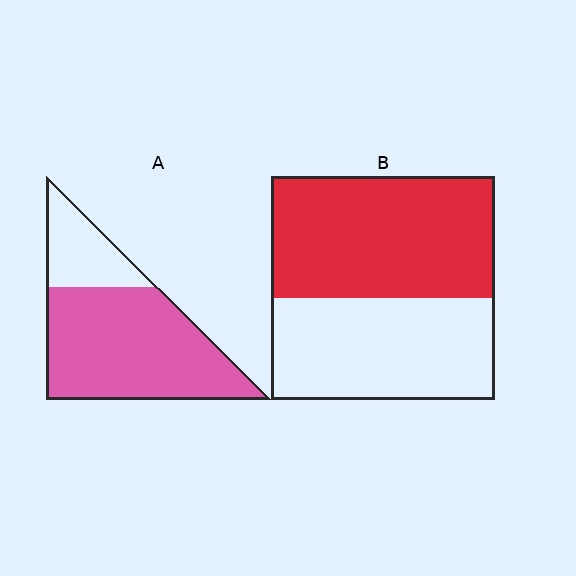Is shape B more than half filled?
Yes.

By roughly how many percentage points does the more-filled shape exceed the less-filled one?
By roughly 20 percentage points (A over B).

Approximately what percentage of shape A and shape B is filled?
A is approximately 75% and B is approximately 55%.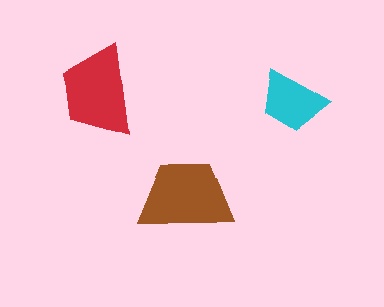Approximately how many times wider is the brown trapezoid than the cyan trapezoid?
About 1.5 times wider.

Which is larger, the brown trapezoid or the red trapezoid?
The brown one.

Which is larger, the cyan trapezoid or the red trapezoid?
The red one.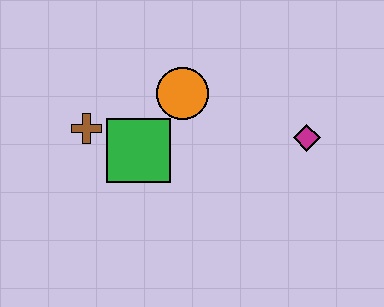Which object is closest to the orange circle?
The green square is closest to the orange circle.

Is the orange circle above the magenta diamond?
Yes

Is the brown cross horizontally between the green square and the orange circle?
No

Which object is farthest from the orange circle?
The magenta diamond is farthest from the orange circle.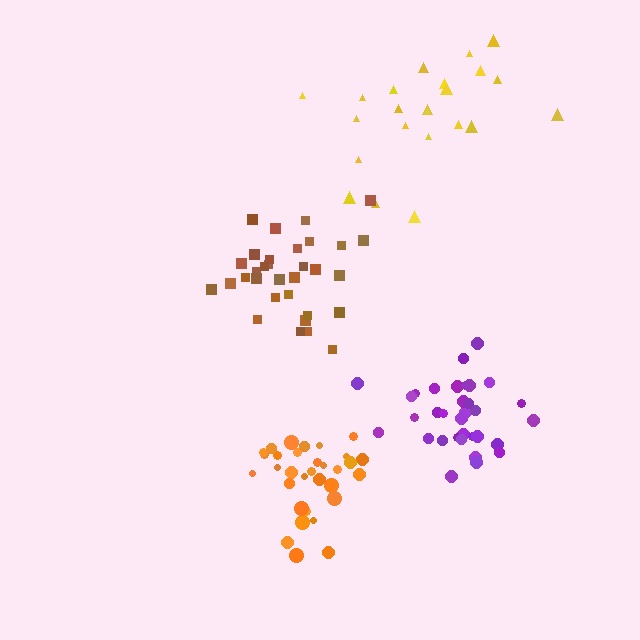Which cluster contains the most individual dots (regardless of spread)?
Purple (33).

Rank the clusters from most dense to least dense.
orange, purple, brown, yellow.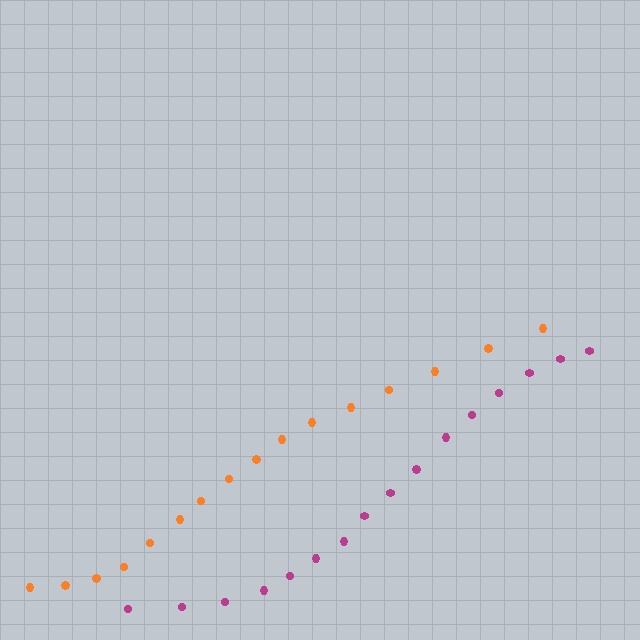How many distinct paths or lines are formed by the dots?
There are 2 distinct paths.